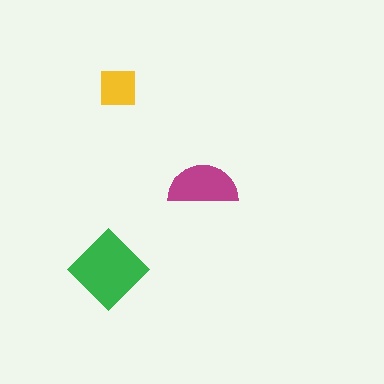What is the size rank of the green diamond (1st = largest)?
1st.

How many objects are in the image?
There are 3 objects in the image.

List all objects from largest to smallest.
The green diamond, the magenta semicircle, the yellow square.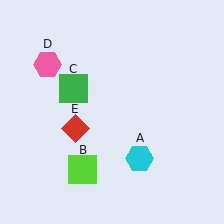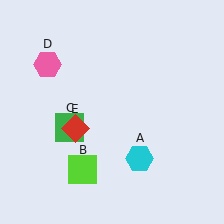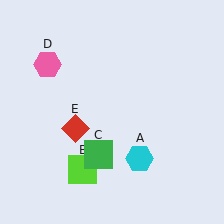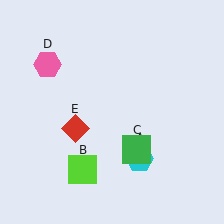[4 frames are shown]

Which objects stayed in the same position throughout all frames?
Cyan hexagon (object A) and lime square (object B) and pink hexagon (object D) and red diamond (object E) remained stationary.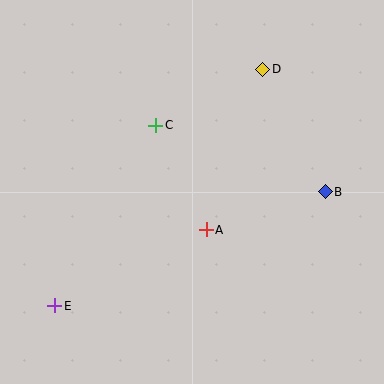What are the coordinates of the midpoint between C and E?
The midpoint between C and E is at (105, 215).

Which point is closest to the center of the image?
Point A at (206, 230) is closest to the center.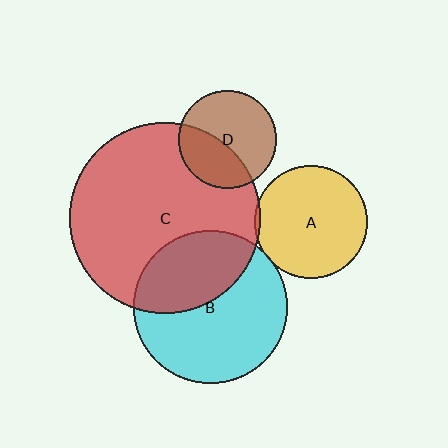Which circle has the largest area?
Circle C (red).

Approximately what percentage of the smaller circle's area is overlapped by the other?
Approximately 40%.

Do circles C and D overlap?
Yes.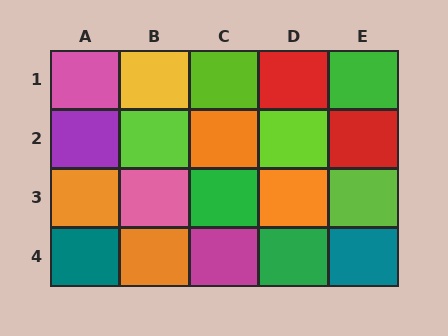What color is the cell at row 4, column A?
Teal.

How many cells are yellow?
1 cell is yellow.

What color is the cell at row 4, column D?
Green.